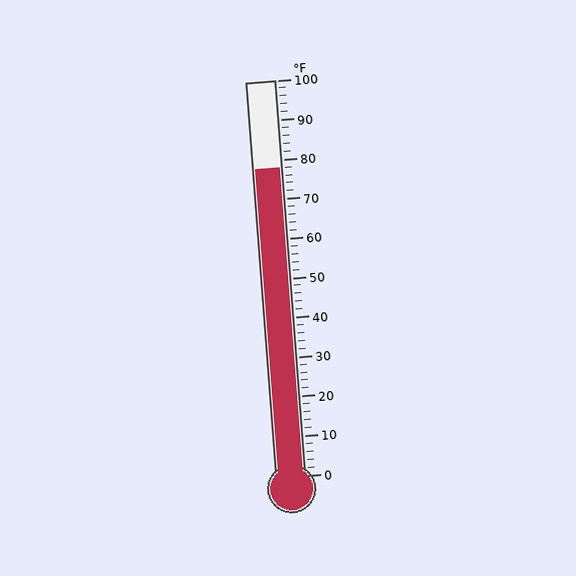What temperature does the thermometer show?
The thermometer shows approximately 78°F.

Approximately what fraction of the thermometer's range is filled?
The thermometer is filled to approximately 80% of its range.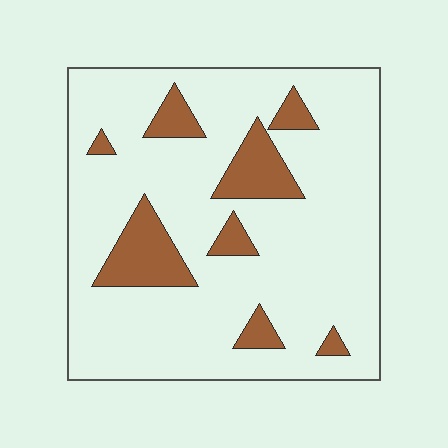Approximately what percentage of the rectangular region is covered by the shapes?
Approximately 15%.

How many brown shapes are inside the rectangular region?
8.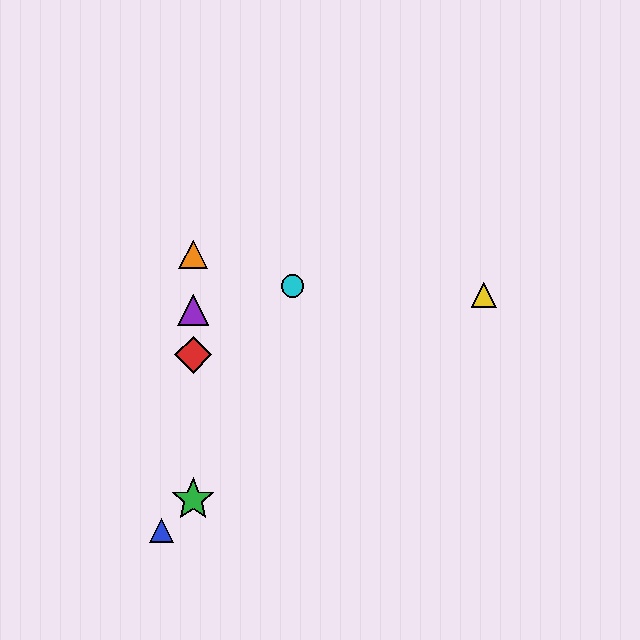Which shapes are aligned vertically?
The red diamond, the green star, the purple triangle, the orange triangle are aligned vertically.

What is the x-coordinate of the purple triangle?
The purple triangle is at x≈193.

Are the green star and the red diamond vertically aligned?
Yes, both are at x≈193.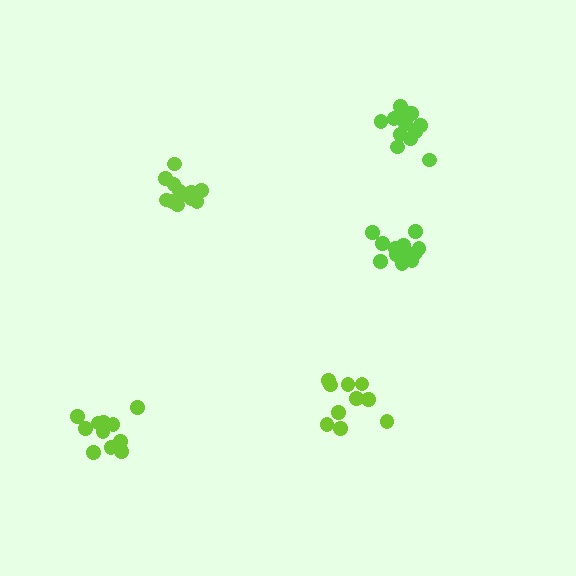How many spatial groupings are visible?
There are 5 spatial groupings.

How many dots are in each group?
Group 1: 13 dots, Group 2: 10 dots, Group 3: 12 dots, Group 4: 11 dots, Group 5: 12 dots (58 total).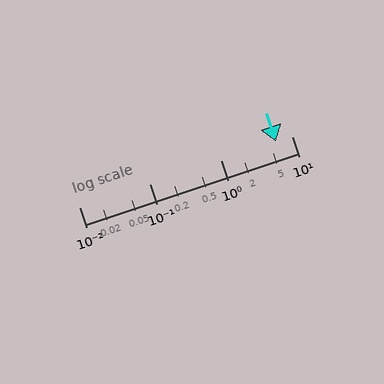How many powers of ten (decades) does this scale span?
The scale spans 3 decades, from 0.01 to 10.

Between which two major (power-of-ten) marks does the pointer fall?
The pointer is between 1 and 10.